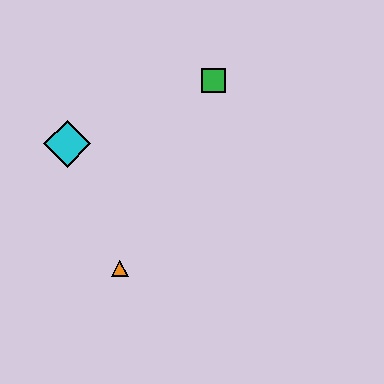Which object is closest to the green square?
The cyan diamond is closest to the green square.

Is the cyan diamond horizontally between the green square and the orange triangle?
No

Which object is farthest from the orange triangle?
The green square is farthest from the orange triangle.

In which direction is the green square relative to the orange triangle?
The green square is above the orange triangle.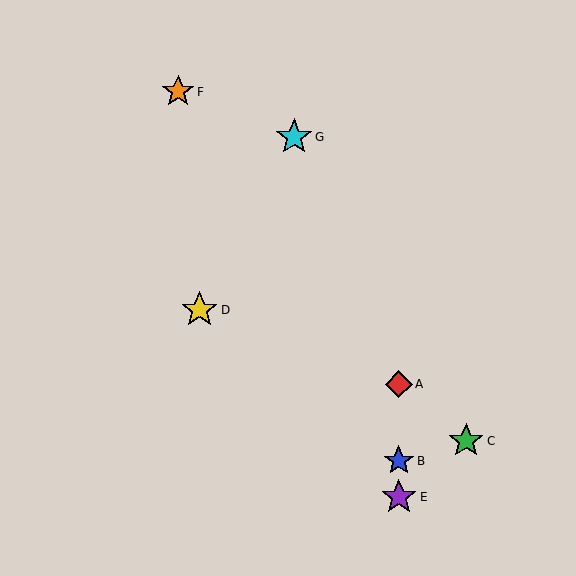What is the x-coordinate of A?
Object A is at x≈399.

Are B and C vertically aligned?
No, B is at x≈399 and C is at x≈466.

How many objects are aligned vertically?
3 objects (A, B, E) are aligned vertically.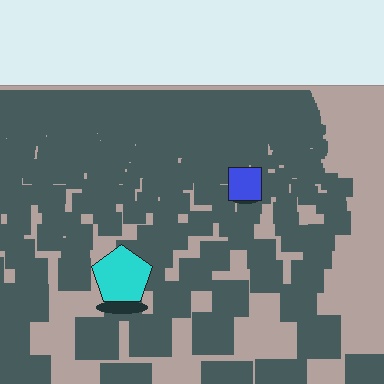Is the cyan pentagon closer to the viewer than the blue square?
Yes. The cyan pentagon is closer — you can tell from the texture gradient: the ground texture is coarser near it.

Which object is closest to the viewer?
The cyan pentagon is closest. The texture marks near it are larger and more spread out.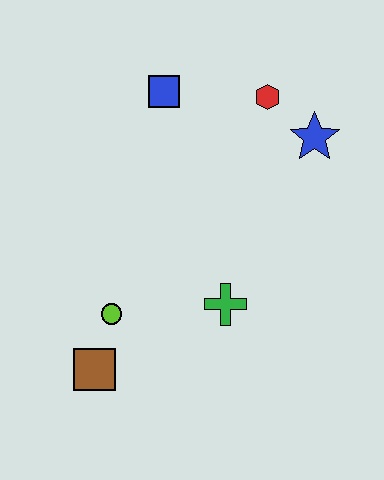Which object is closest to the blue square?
The red hexagon is closest to the blue square.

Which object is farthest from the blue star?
The brown square is farthest from the blue star.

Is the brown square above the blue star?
No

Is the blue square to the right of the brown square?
Yes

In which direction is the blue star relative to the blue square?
The blue star is to the right of the blue square.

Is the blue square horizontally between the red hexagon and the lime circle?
Yes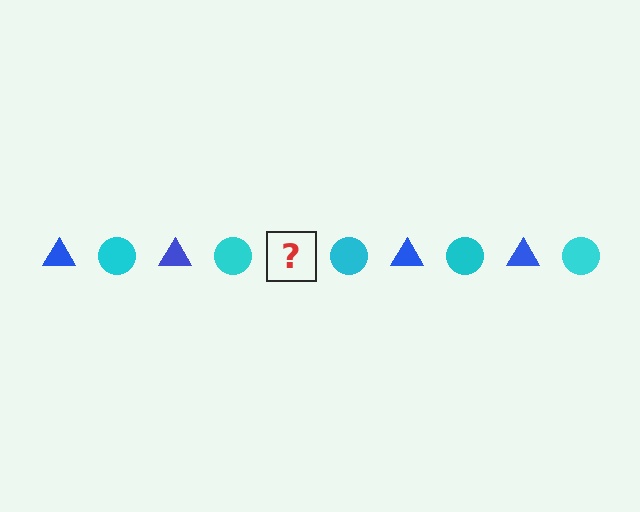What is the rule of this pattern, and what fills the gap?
The rule is that the pattern alternates between blue triangle and cyan circle. The gap should be filled with a blue triangle.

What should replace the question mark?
The question mark should be replaced with a blue triangle.